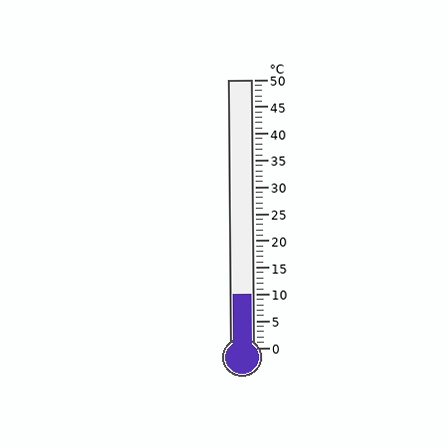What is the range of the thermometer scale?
The thermometer scale ranges from 0°C to 50°C.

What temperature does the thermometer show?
The thermometer shows approximately 10°C.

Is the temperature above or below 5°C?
The temperature is above 5°C.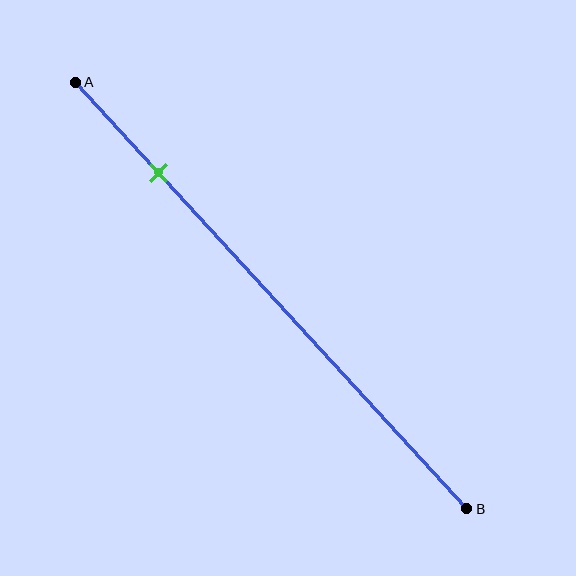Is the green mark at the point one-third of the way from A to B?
No, the mark is at about 20% from A, not at the 33% one-third point.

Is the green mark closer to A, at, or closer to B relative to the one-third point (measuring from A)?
The green mark is closer to point A than the one-third point of segment AB.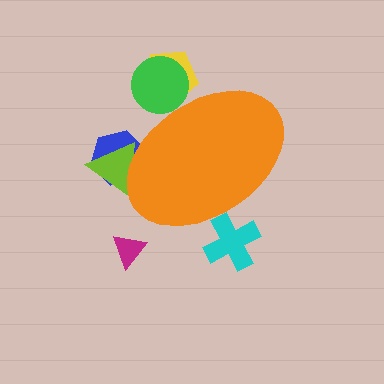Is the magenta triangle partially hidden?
No, the magenta triangle is fully visible.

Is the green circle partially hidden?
Yes, the green circle is partially hidden behind the orange ellipse.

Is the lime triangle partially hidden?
Yes, the lime triangle is partially hidden behind the orange ellipse.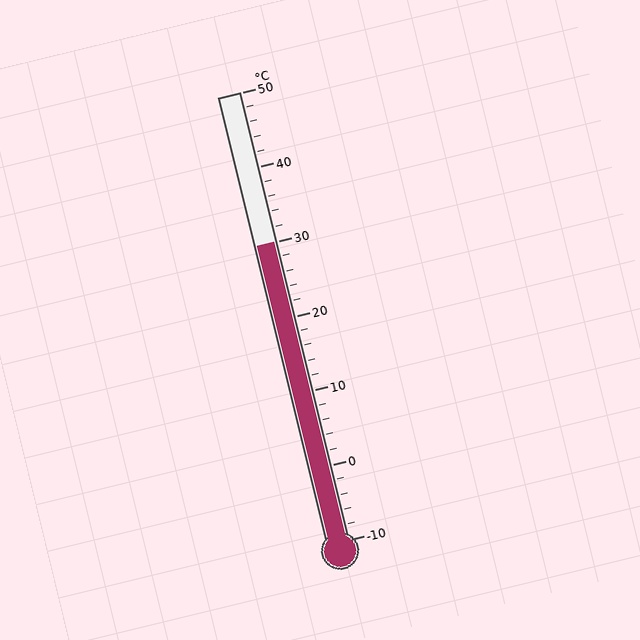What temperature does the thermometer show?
The thermometer shows approximately 30°C.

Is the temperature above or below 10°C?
The temperature is above 10°C.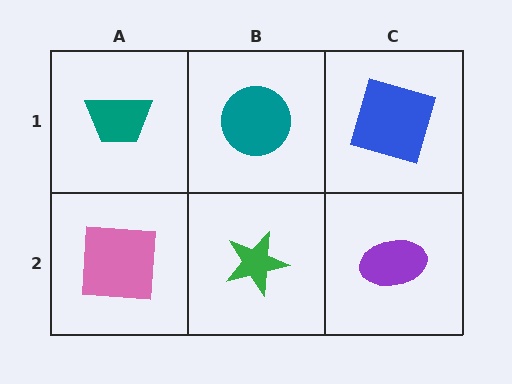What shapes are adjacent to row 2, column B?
A teal circle (row 1, column B), a pink square (row 2, column A), a purple ellipse (row 2, column C).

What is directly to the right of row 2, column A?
A green star.